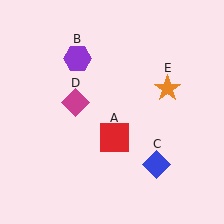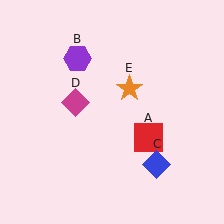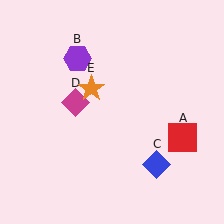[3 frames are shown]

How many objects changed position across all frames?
2 objects changed position: red square (object A), orange star (object E).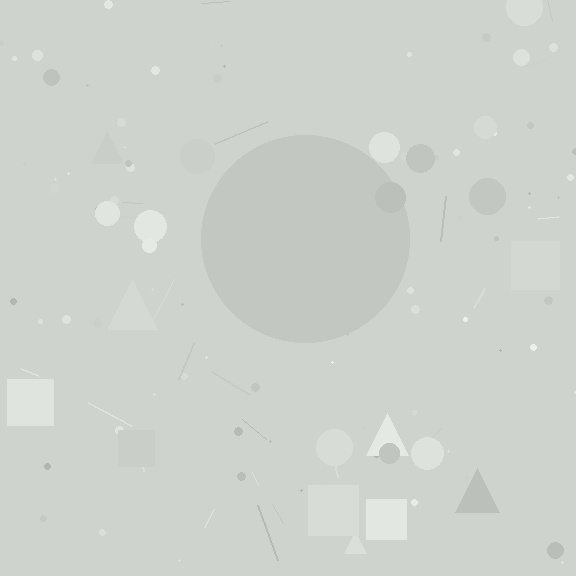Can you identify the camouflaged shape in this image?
The camouflaged shape is a circle.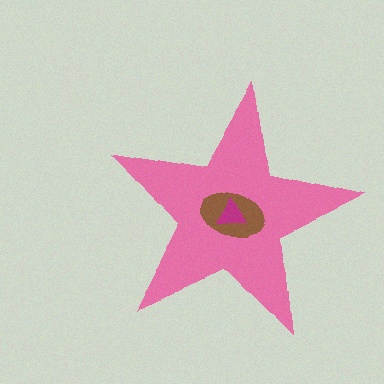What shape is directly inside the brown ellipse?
The magenta triangle.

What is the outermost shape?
The pink star.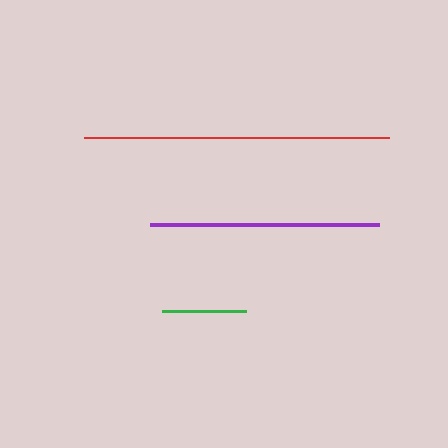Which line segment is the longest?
The red line is the longest at approximately 304 pixels.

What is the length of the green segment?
The green segment is approximately 84 pixels long.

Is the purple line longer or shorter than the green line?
The purple line is longer than the green line.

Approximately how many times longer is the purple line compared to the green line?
The purple line is approximately 2.7 times the length of the green line.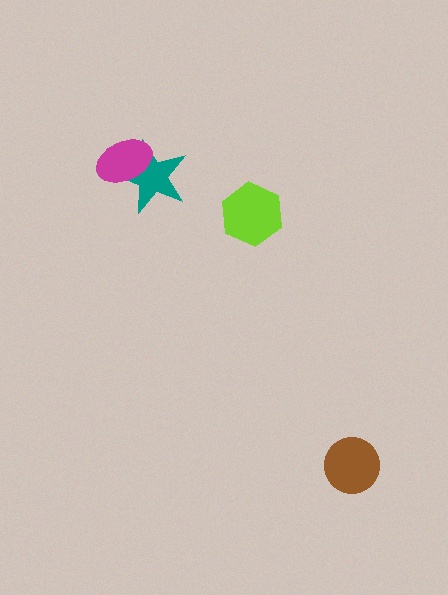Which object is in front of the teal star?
The magenta ellipse is in front of the teal star.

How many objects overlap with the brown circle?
0 objects overlap with the brown circle.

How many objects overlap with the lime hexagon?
0 objects overlap with the lime hexagon.